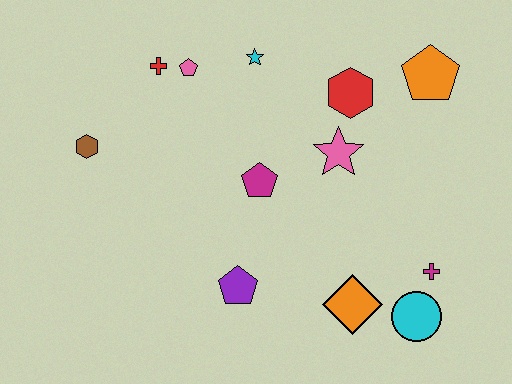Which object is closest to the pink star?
The red hexagon is closest to the pink star.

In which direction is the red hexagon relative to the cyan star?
The red hexagon is to the right of the cyan star.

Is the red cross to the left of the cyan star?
Yes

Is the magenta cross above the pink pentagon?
No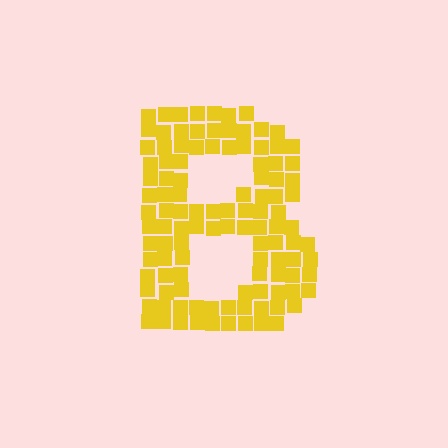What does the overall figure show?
The overall figure shows the letter B.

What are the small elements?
The small elements are squares.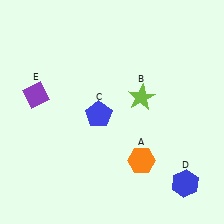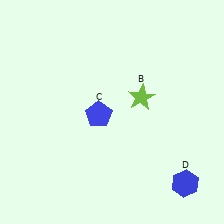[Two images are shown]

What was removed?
The purple diamond (E), the orange hexagon (A) were removed in Image 2.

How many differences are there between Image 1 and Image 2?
There are 2 differences between the two images.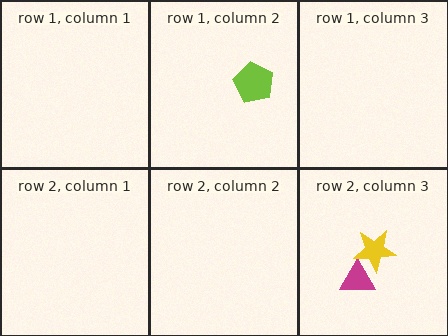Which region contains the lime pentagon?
The row 1, column 2 region.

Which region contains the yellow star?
The row 2, column 3 region.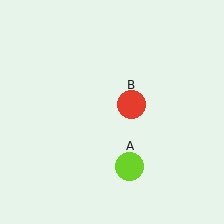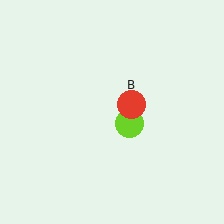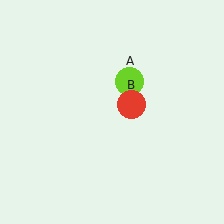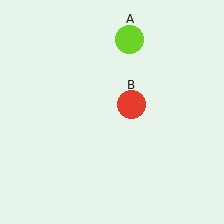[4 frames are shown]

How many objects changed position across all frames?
1 object changed position: lime circle (object A).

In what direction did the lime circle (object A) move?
The lime circle (object A) moved up.